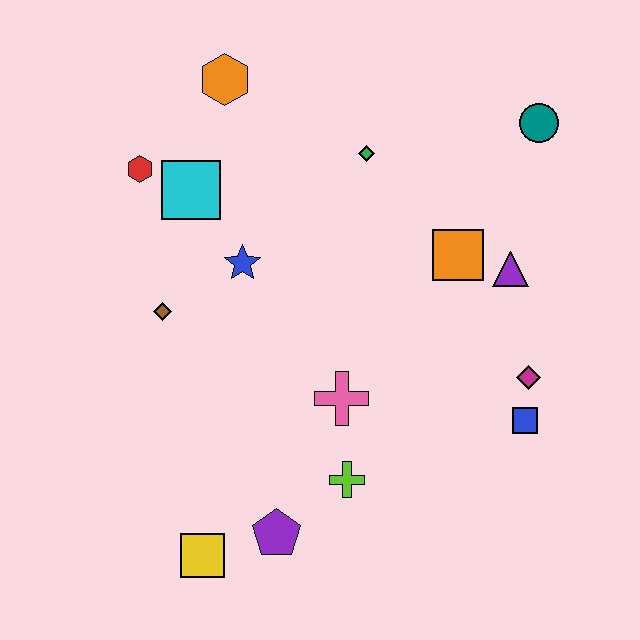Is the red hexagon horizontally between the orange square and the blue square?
No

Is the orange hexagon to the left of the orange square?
Yes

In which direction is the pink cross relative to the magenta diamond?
The pink cross is to the left of the magenta diamond.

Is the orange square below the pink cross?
No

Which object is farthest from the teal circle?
The yellow square is farthest from the teal circle.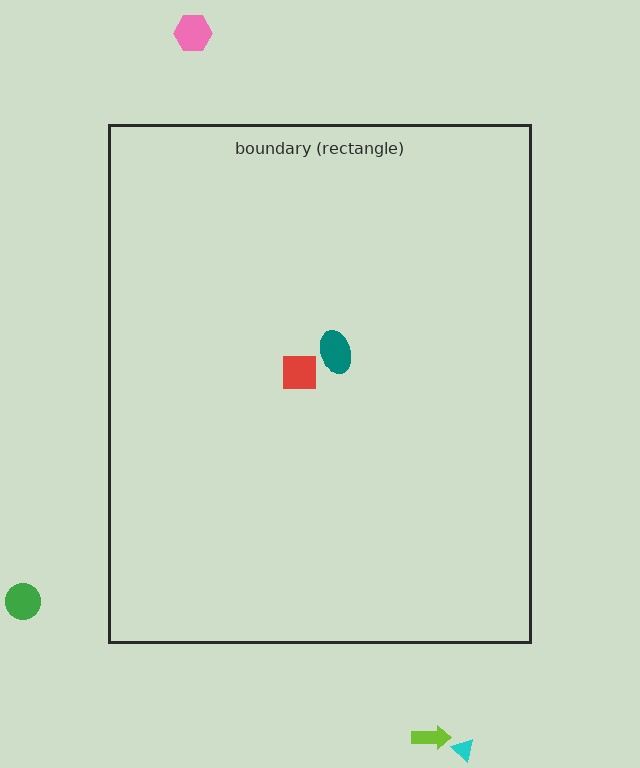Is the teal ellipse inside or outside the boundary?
Inside.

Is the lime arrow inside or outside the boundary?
Outside.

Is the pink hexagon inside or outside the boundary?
Outside.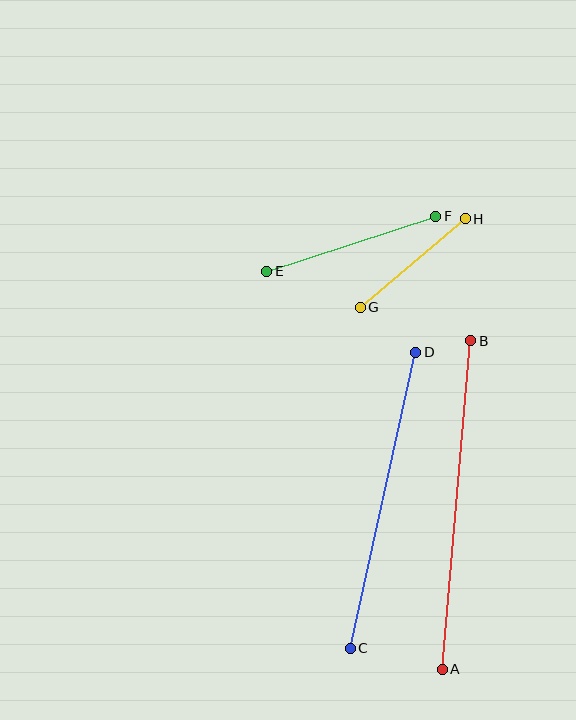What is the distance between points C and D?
The distance is approximately 303 pixels.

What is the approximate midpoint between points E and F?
The midpoint is at approximately (351, 244) pixels.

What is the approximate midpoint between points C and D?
The midpoint is at approximately (383, 500) pixels.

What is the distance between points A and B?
The distance is approximately 330 pixels.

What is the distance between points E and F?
The distance is approximately 178 pixels.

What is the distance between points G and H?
The distance is approximately 137 pixels.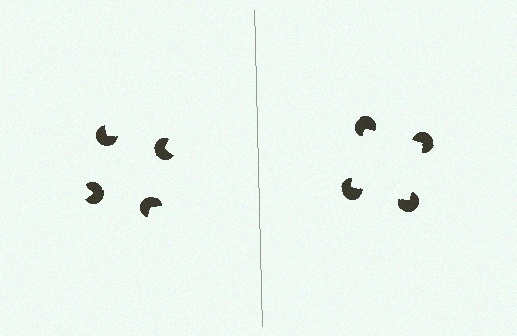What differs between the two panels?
The pac-man discs are positioned identically on both sides; only the wedge orientations differ. On the right they align to a square; on the left they are misaligned.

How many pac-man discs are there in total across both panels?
8 — 4 on each side.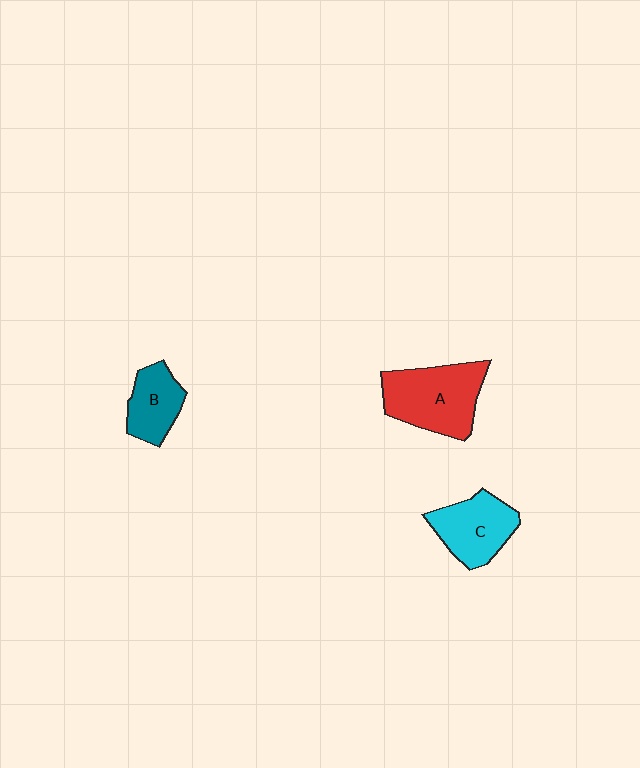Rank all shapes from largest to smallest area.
From largest to smallest: A (red), C (cyan), B (teal).